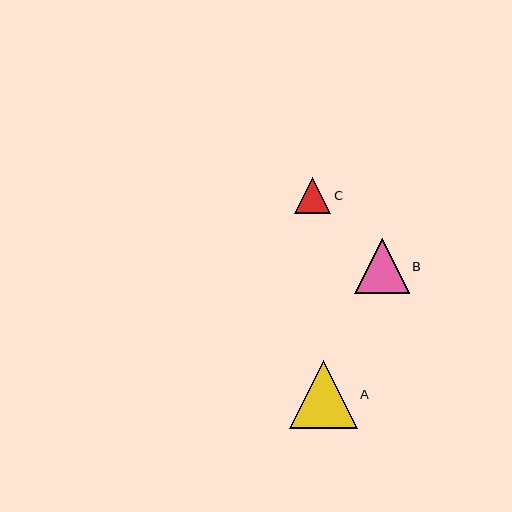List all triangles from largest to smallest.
From largest to smallest: A, B, C.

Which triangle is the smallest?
Triangle C is the smallest with a size of approximately 36 pixels.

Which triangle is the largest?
Triangle A is the largest with a size of approximately 68 pixels.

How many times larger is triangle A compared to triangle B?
Triangle A is approximately 1.2 times the size of triangle B.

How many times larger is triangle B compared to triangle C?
Triangle B is approximately 1.5 times the size of triangle C.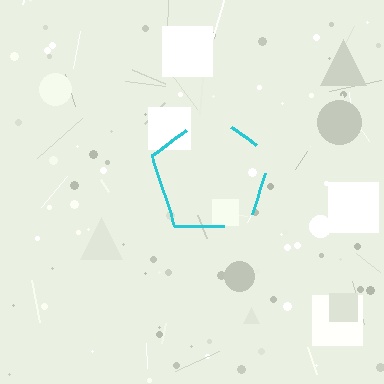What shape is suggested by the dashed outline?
The dashed outline suggests a pentagon.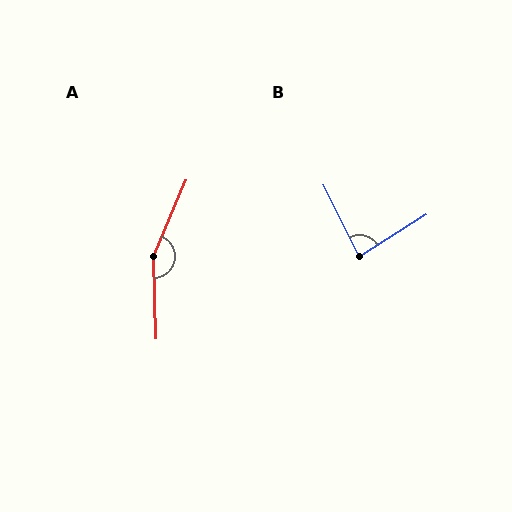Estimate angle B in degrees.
Approximately 84 degrees.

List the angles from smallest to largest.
B (84°), A (155°).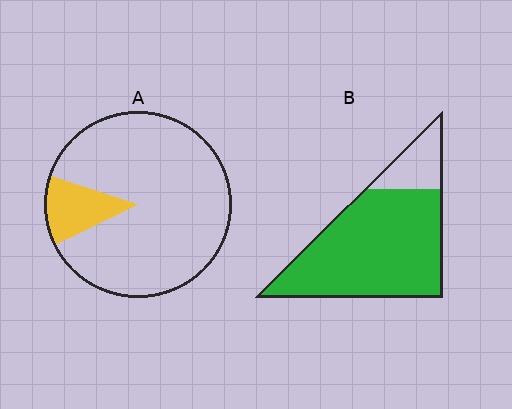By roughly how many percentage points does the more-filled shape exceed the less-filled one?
By roughly 70 percentage points (B over A).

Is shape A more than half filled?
No.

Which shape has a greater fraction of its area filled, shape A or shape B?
Shape B.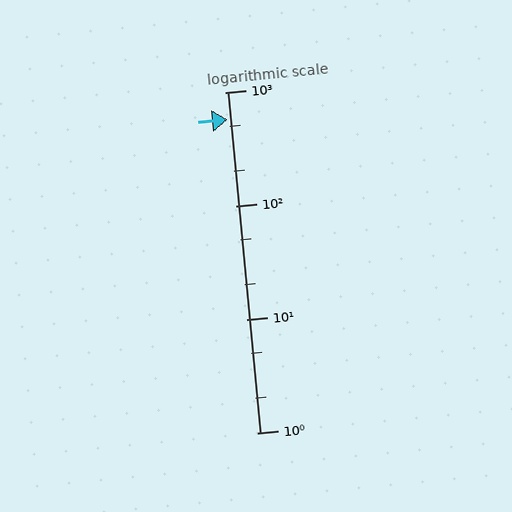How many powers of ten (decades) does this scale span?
The scale spans 3 decades, from 1 to 1000.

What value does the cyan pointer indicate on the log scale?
The pointer indicates approximately 570.